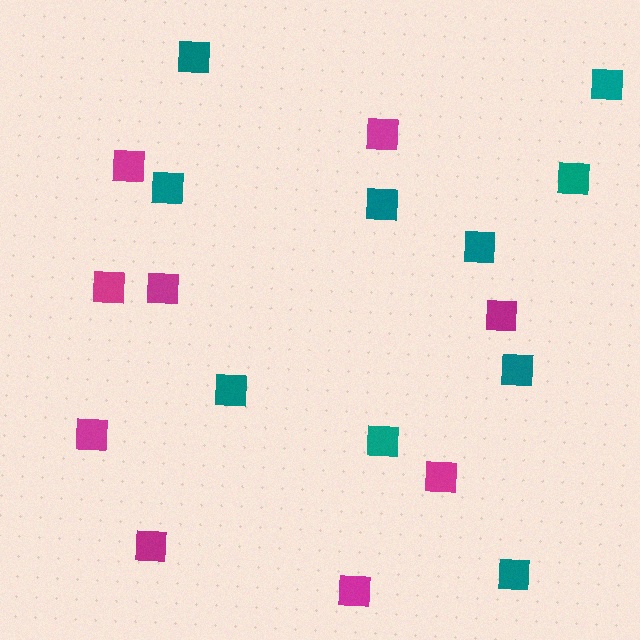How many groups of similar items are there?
There are 2 groups: one group of teal squares (10) and one group of magenta squares (9).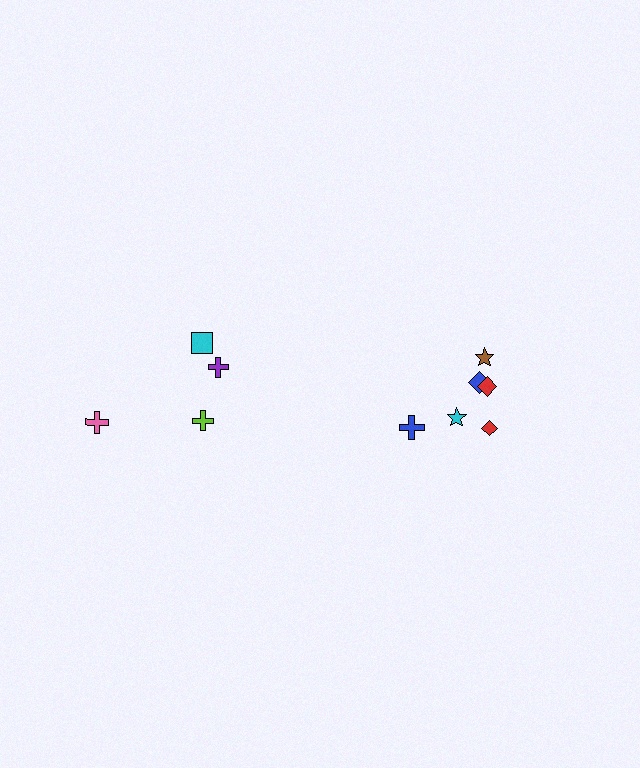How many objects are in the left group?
There are 4 objects.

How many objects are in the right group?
There are 6 objects.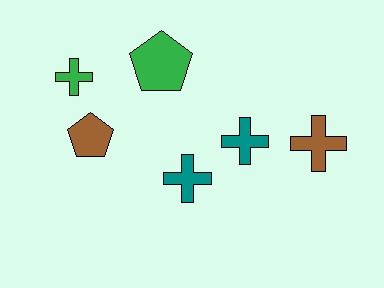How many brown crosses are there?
There is 1 brown cross.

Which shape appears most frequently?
Cross, with 4 objects.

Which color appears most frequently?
Teal, with 2 objects.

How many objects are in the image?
There are 6 objects.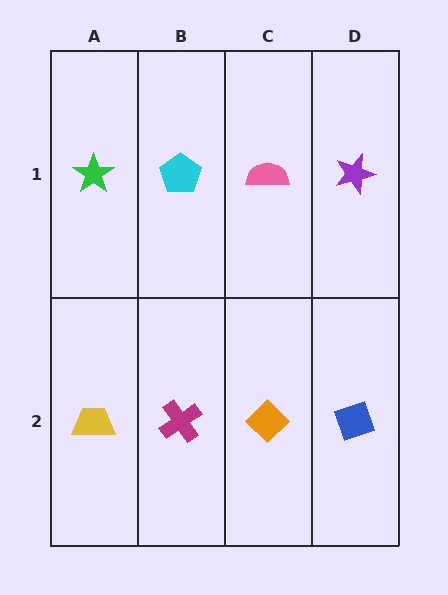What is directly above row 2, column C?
A pink semicircle.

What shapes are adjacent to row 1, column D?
A blue diamond (row 2, column D), a pink semicircle (row 1, column C).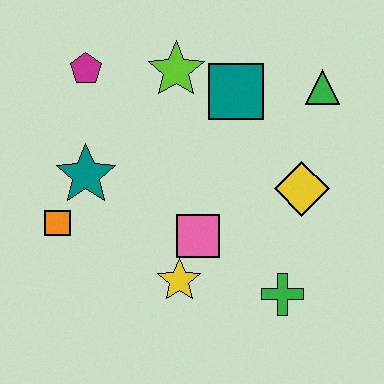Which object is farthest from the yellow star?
The green triangle is farthest from the yellow star.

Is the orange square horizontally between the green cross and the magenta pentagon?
No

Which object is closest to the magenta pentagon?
The lime star is closest to the magenta pentagon.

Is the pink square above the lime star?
No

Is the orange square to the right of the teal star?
No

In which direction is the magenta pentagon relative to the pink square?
The magenta pentagon is above the pink square.